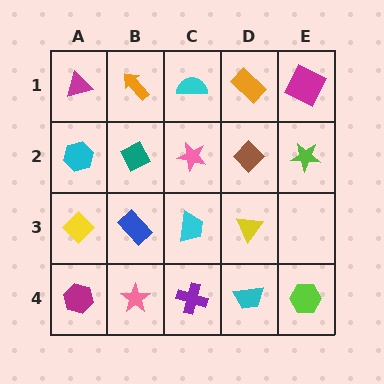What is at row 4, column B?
A pink star.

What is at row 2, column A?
A cyan hexagon.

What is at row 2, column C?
A pink star.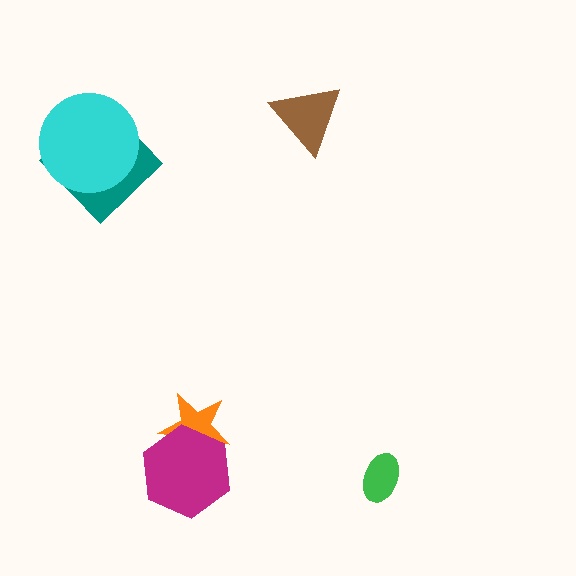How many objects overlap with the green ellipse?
0 objects overlap with the green ellipse.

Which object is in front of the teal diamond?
The cyan circle is in front of the teal diamond.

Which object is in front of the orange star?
The magenta hexagon is in front of the orange star.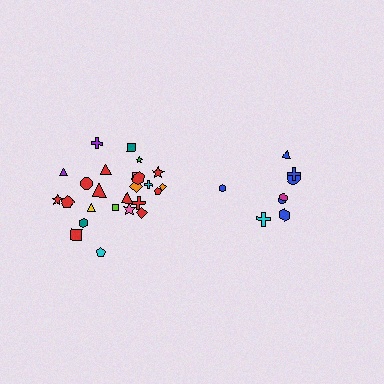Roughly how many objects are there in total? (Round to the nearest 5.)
Roughly 35 objects in total.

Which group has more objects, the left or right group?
The left group.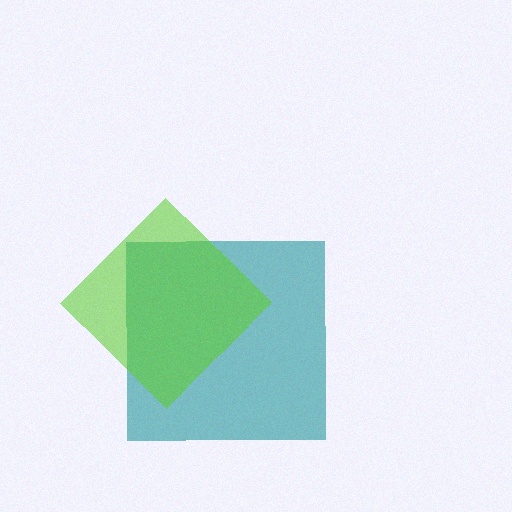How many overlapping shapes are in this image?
There are 2 overlapping shapes in the image.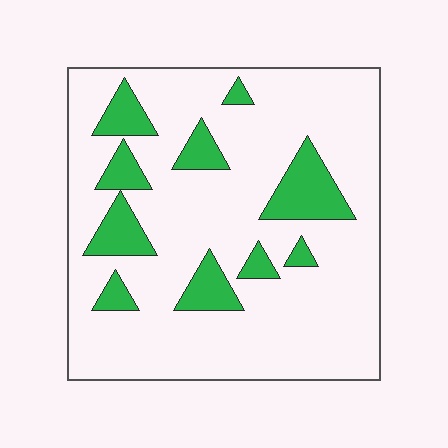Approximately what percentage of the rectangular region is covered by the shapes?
Approximately 20%.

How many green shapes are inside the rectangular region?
10.